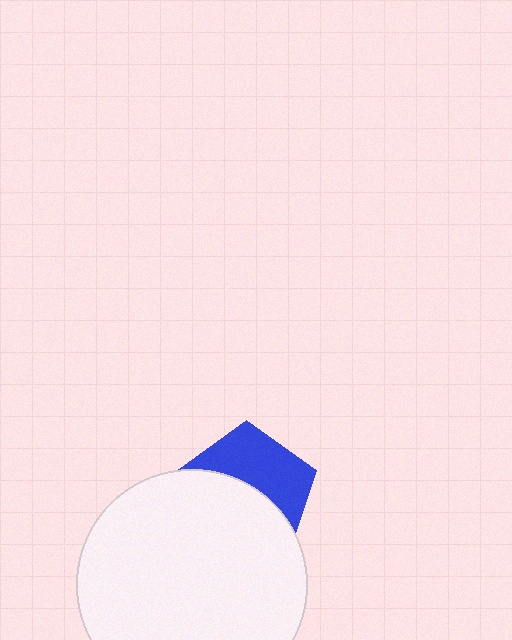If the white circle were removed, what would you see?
You would see the complete blue pentagon.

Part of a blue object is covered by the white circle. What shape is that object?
It is a pentagon.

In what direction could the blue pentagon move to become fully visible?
The blue pentagon could move up. That would shift it out from behind the white circle entirely.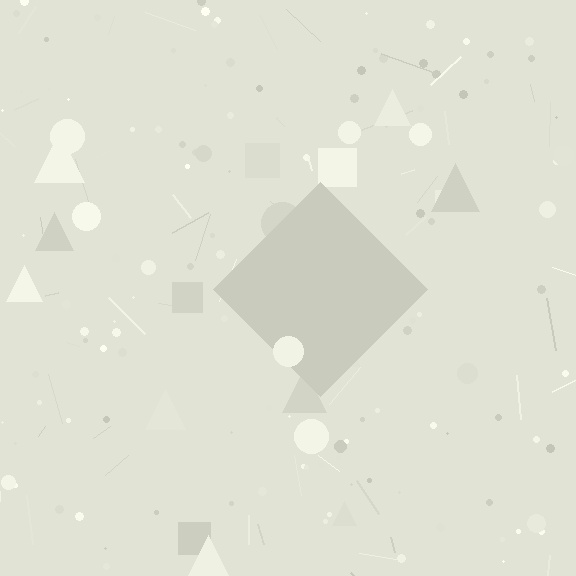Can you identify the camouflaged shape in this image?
The camouflaged shape is a diamond.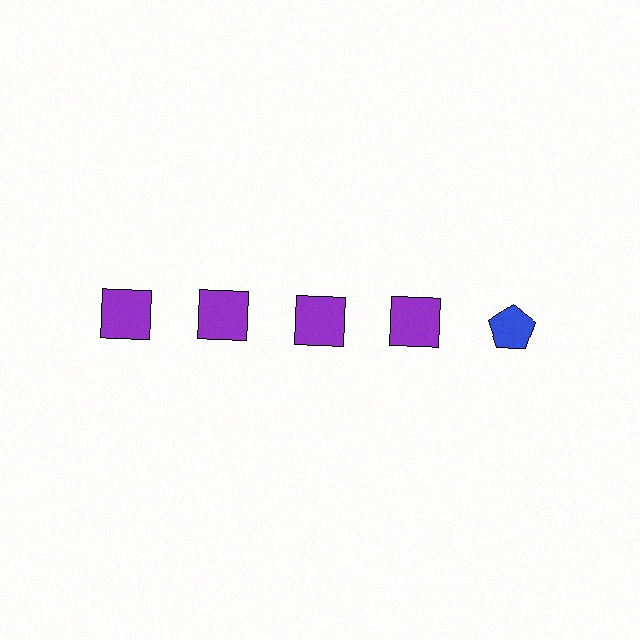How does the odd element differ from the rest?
It differs in both color (blue instead of purple) and shape (pentagon instead of square).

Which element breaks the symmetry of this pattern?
The blue pentagon in the top row, rightmost column breaks the symmetry. All other shapes are purple squares.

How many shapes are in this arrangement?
There are 5 shapes arranged in a grid pattern.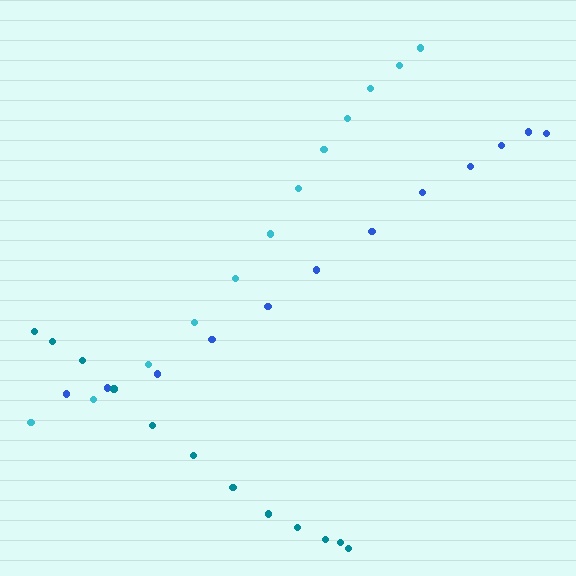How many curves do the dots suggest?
There are 3 distinct paths.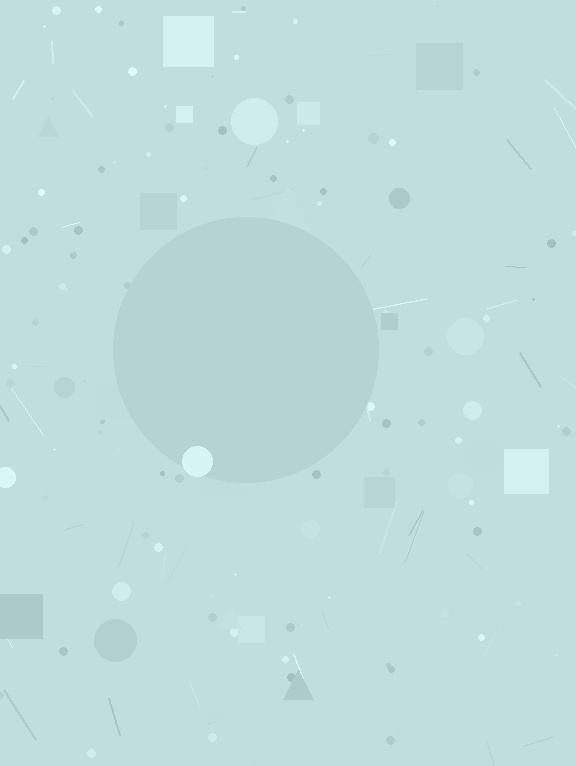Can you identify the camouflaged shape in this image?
The camouflaged shape is a circle.